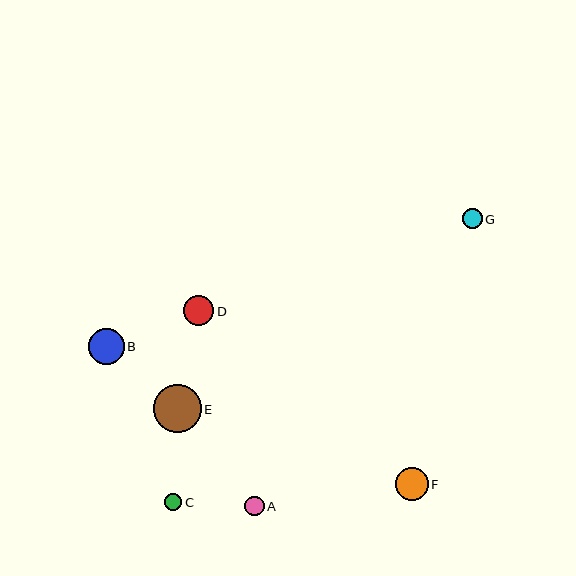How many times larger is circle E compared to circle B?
Circle E is approximately 1.3 times the size of circle B.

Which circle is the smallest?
Circle C is the smallest with a size of approximately 17 pixels.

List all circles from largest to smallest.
From largest to smallest: E, B, F, D, G, A, C.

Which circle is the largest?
Circle E is the largest with a size of approximately 47 pixels.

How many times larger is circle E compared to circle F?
Circle E is approximately 1.4 times the size of circle F.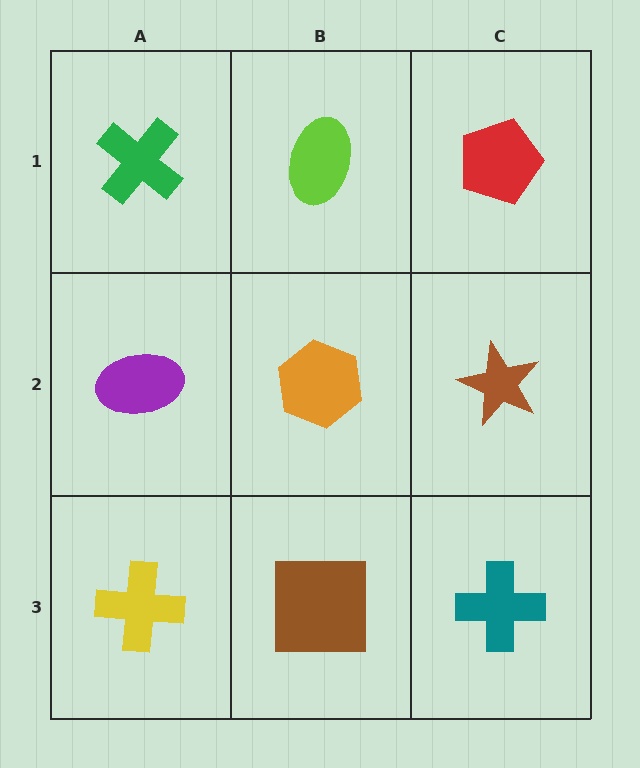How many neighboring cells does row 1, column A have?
2.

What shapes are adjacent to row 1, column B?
An orange hexagon (row 2, column B), a green cross (row 1, column A), a red pentagon (row 1, column C).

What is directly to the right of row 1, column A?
A lime ellipse.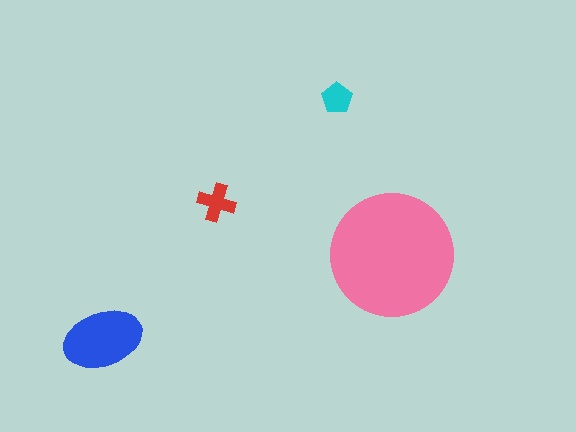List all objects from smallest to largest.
The cyan pentagon, the red cross, the blue ellipse, the pink circle.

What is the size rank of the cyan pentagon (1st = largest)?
4th.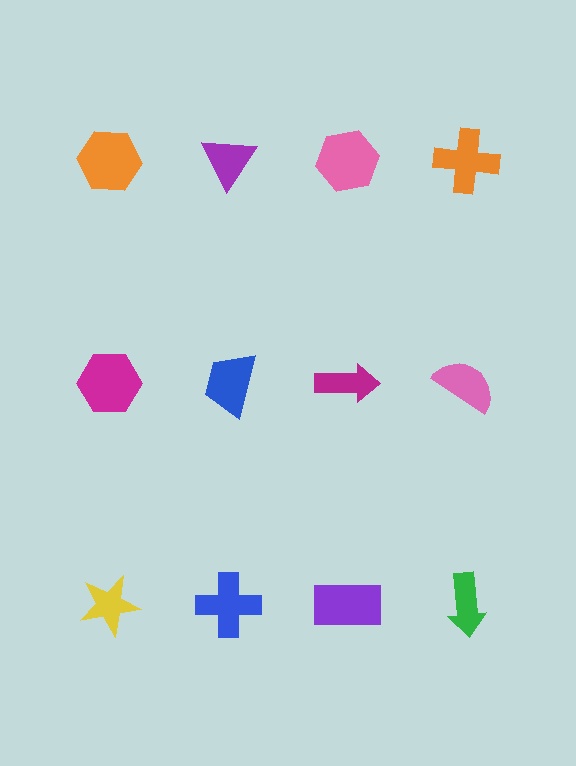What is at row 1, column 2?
A purple triangle.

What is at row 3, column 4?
A green arrow.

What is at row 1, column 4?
An orange cross.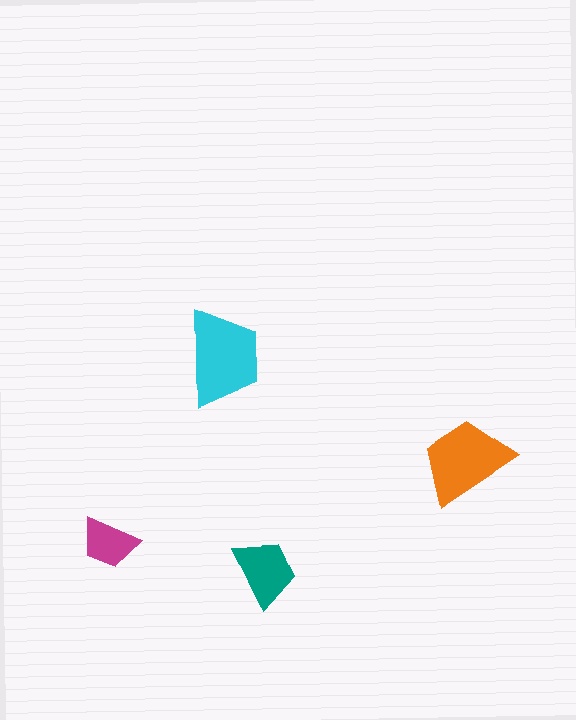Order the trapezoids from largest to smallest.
the cyan one, the orange one, the teal one, the magenta one.